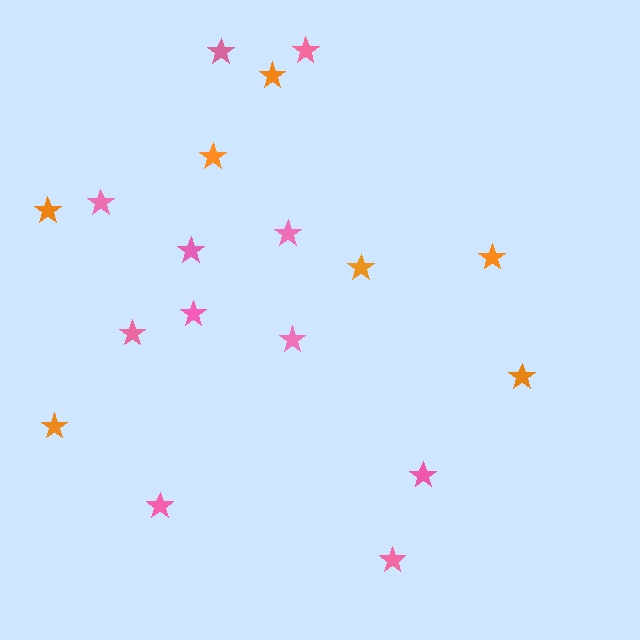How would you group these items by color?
There are 2 groups: one group of orange stars (7) and one group of pink stars (11).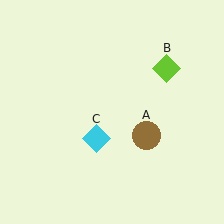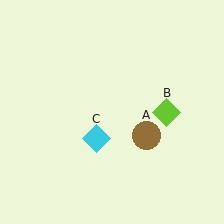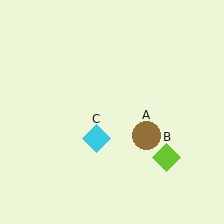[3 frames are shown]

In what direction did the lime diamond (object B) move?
The lime diamond (object B) moved down.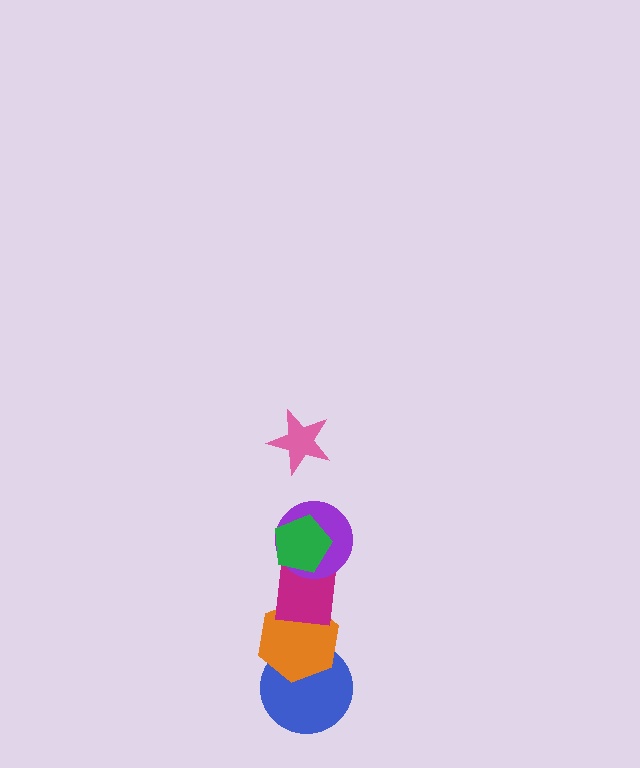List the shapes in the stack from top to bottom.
From top to bottom: the pink star, the green pentagon, the purple circle, the magenta square, the orange hexagon, the blue circle.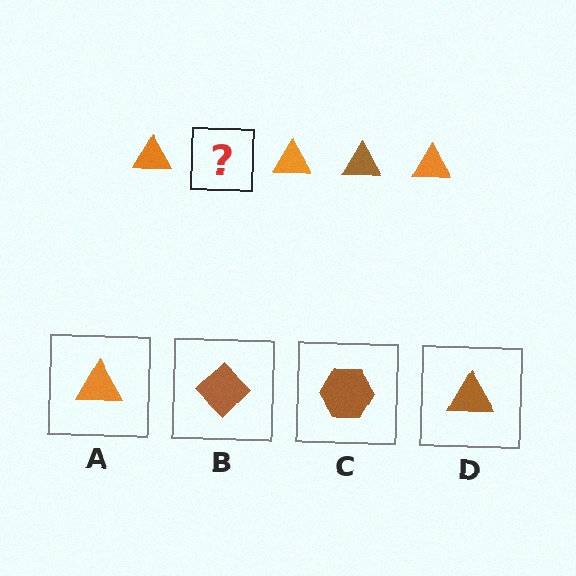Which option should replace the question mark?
Option D.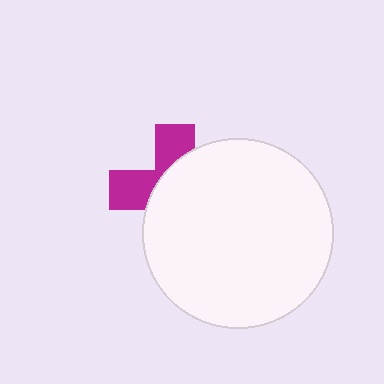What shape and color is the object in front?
The object in front is a white circle.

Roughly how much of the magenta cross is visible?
A small part of it is visible (roughly 36%).